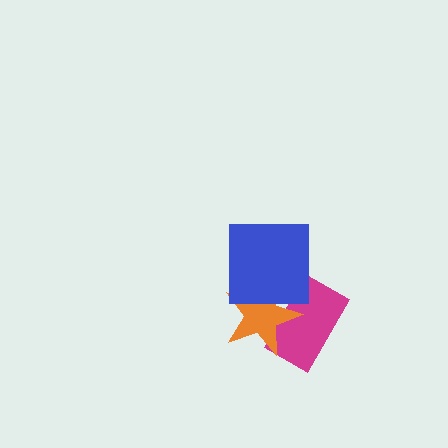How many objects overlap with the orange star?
2 objects overlap with the orange star.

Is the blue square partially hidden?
No, no other shape covers it.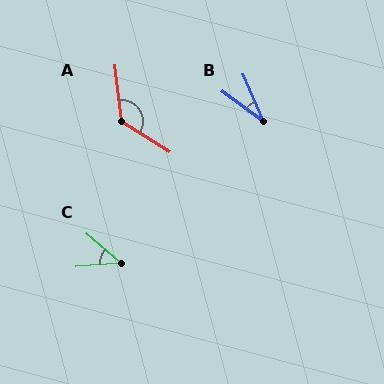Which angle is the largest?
A, at approximately 129 degrees.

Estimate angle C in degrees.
Approximately 45 degrees.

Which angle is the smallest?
B, at approximately 30 degrees.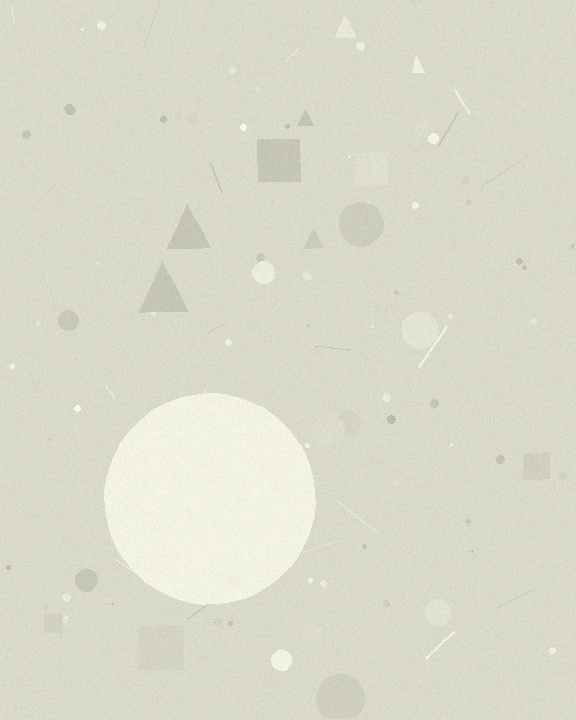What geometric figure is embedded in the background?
A circle is embedded in the background.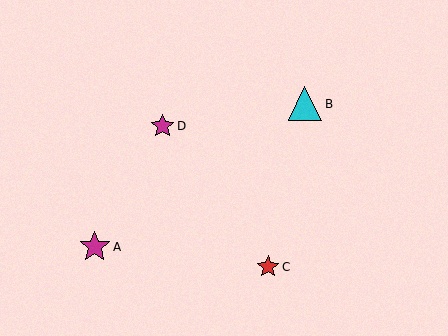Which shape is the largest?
The cyan triangle (labeled B) is the largest.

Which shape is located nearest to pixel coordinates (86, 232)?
The magenta star (labeled A) at (95, 246) is nearest to that location.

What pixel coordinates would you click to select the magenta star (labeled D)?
Click at (162, 126) to select the magenta star D.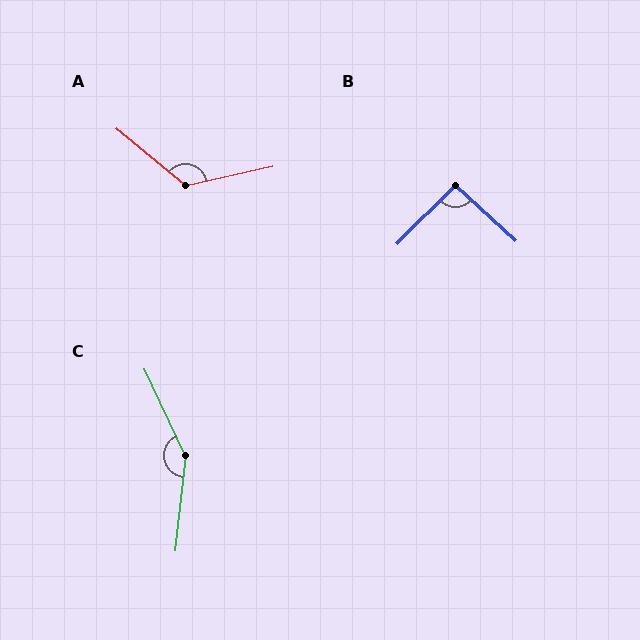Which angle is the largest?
C, at approximately 149 degrees.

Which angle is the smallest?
B, at approximately 92 degrees.